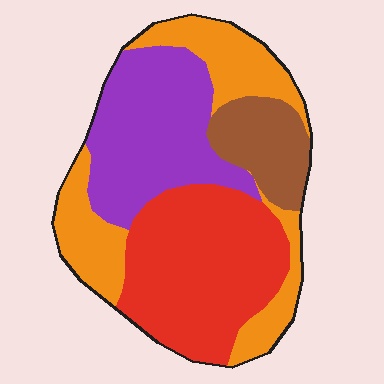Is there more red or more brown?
Red.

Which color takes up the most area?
Red, at roughly 35%.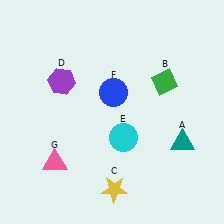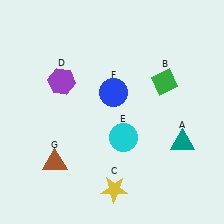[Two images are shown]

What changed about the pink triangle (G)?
In Image 1, G is pink. In Image 2, it changed to brown.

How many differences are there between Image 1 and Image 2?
There is 1 difference between the two images.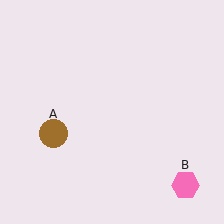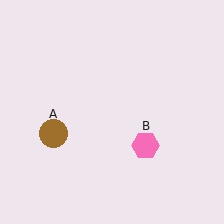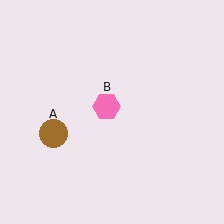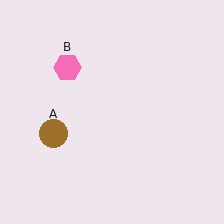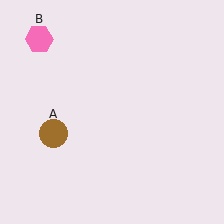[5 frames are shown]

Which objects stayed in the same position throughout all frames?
Brown circle (object A) remained stationary.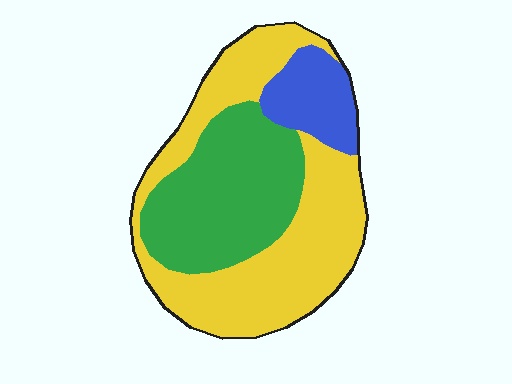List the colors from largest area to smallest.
From largest to smallest: yellow, green, blue.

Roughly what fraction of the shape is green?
Green covers 35% of the shape.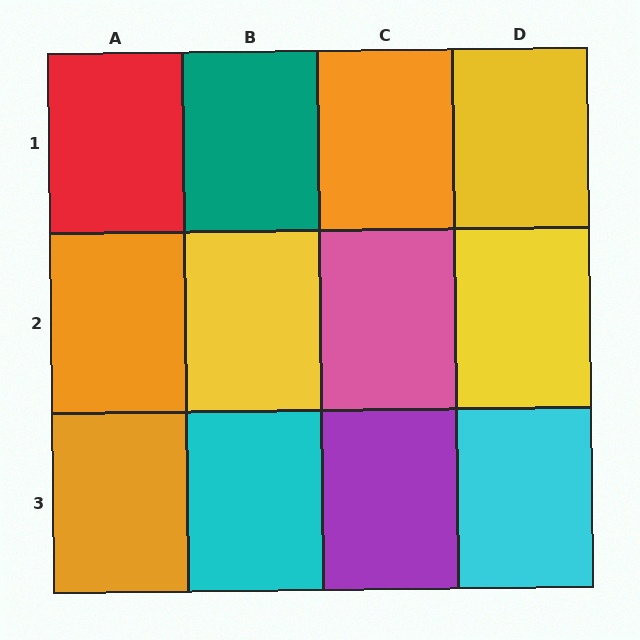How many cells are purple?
1 cell is purple.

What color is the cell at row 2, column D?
Yellow.